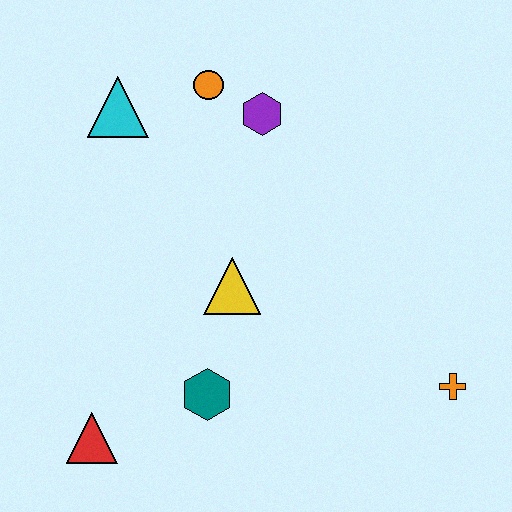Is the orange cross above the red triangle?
Yes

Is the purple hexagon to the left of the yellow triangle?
No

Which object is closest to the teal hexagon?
The yellow triangle is closest to the teal hexagon.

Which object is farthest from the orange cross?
The cyan triangle is farthest from the orange cross.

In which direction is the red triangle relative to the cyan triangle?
The red triangle is below the cyan triangle.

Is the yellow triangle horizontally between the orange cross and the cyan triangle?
Yes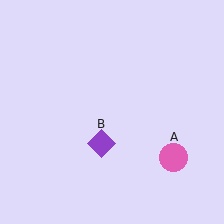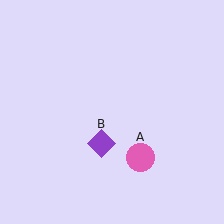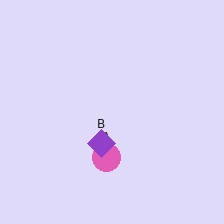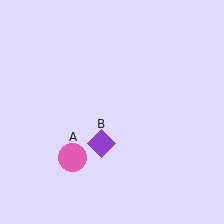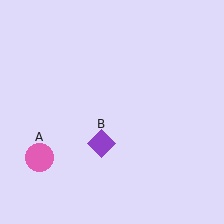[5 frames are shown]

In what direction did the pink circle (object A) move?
The pink circle (object A) moved left.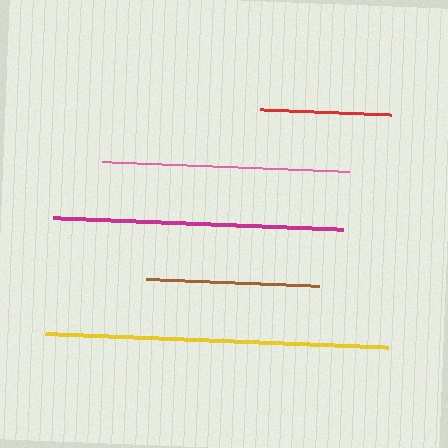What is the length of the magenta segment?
The magenta segment is approximately 289 pixels long.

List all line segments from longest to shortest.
From longest to shortest: yellow, magenta, pink, brown, red.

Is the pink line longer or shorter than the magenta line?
The magenta line is longer than the pink line.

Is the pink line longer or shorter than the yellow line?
The yellow line is longer than the pink line.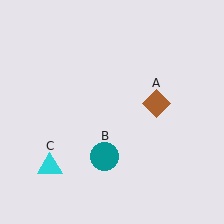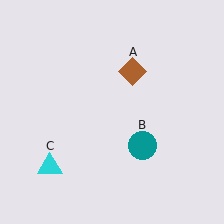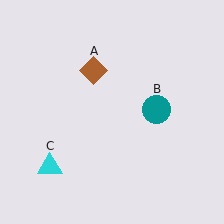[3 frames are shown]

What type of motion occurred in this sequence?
The brown diamond (object A), teal circle (object B) rotated counterclockwise around the center of the scene.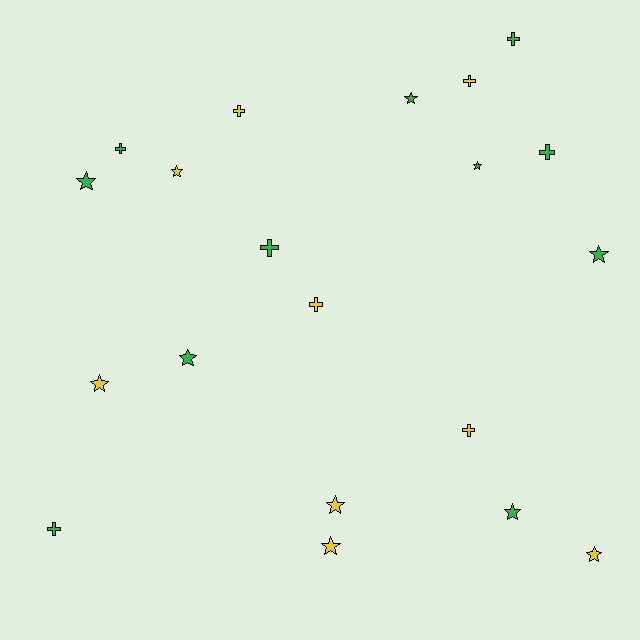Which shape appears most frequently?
Star, with 11 objects.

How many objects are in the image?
There are 20 objects.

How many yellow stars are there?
There are 5 yellow stars.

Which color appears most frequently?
Green, with 11 objects.